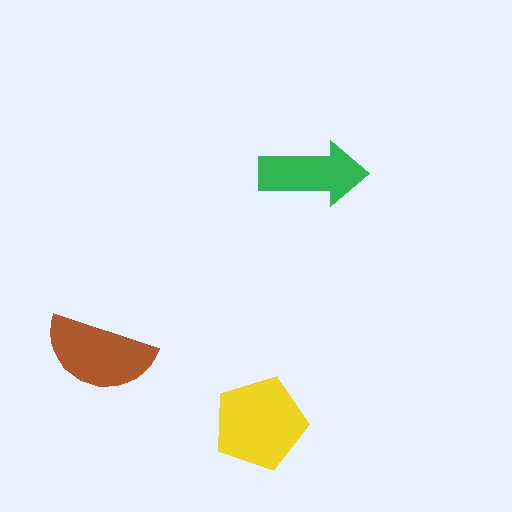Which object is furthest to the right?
The green arrow is rightmost.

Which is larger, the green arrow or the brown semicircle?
The brown semicircle.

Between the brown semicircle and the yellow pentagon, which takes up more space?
The yellow pentagon.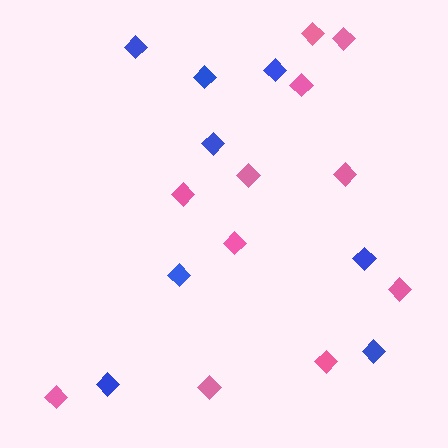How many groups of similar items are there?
There are 2 groups: one group of pink diamonds (11) and one group of blue diamonds (8).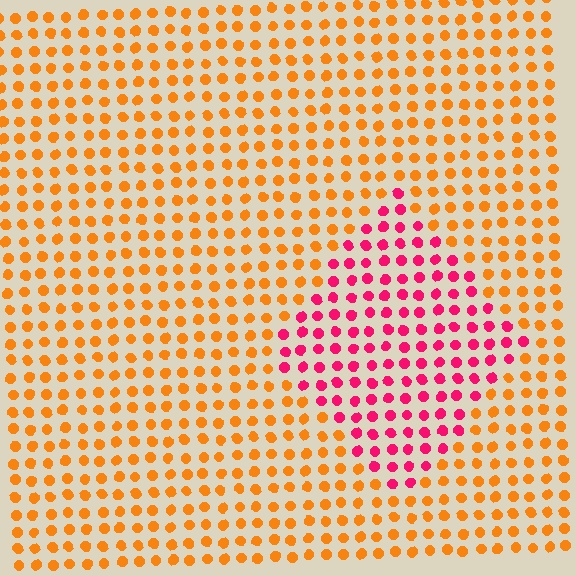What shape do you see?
I see a diamond.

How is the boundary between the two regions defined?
The boundary is defined purely by a slight shift in hue (about 55 degrees). Spacing, size, and orientation are identical on both sides.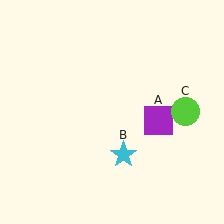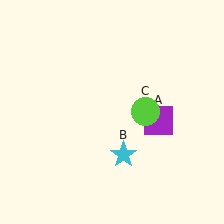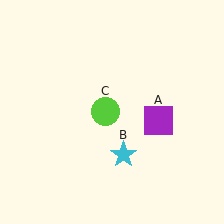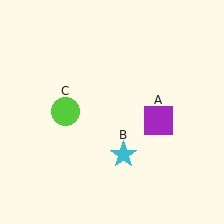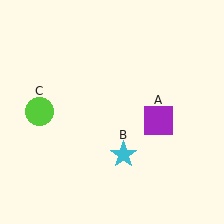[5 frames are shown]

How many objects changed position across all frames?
1 object changed position: lime circle (object C).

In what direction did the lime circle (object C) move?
The lime circle (object C) moved left.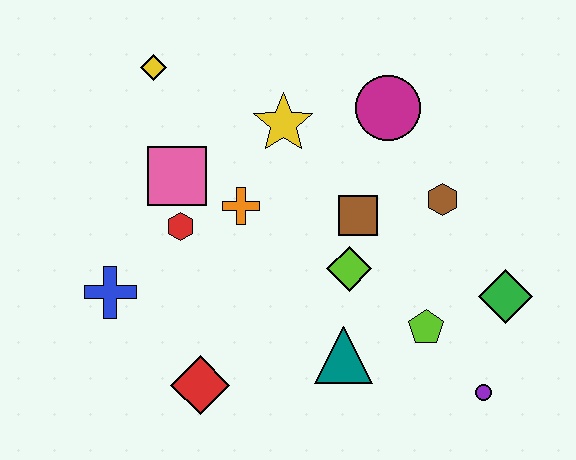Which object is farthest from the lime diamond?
The yellow diamond is farthest from the lime diamond.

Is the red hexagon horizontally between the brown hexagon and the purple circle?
No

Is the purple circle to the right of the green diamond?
No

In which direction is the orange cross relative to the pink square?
The orange cross is to the right of the pink square.